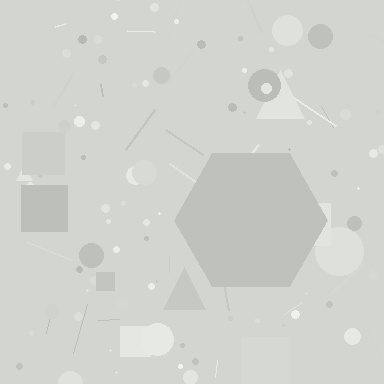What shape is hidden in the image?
A hexagon is hidden in the image.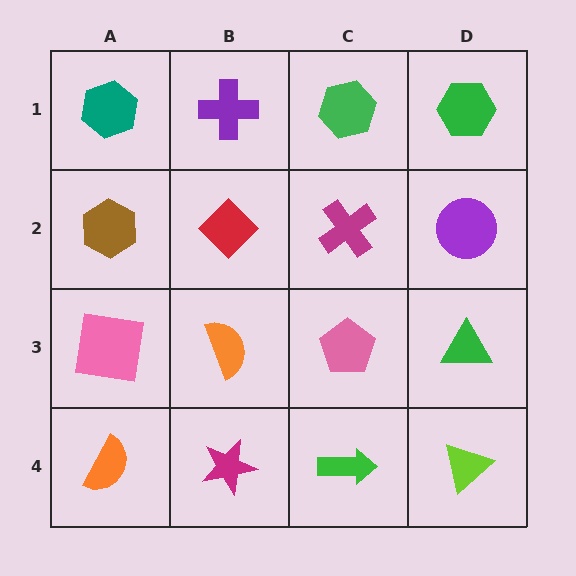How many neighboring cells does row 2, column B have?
4.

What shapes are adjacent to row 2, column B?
A purple cross (row 1, column B), an orange semicircle (row 3, column B), a brown hexagon (row 2, column A), a magenta cross (row 2, column C).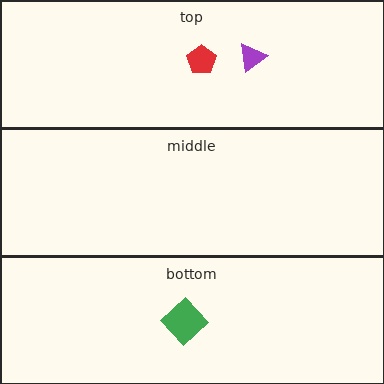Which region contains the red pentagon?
The top region.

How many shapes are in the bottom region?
1.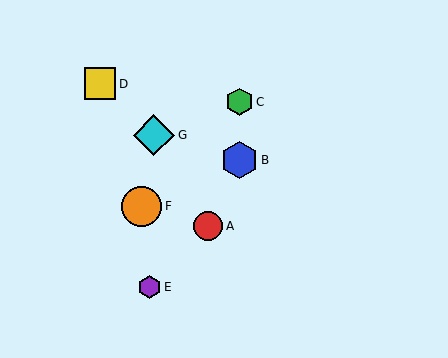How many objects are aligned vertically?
2 objects (B, C) are aligned vertically.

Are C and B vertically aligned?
Yes, both are at x≈239.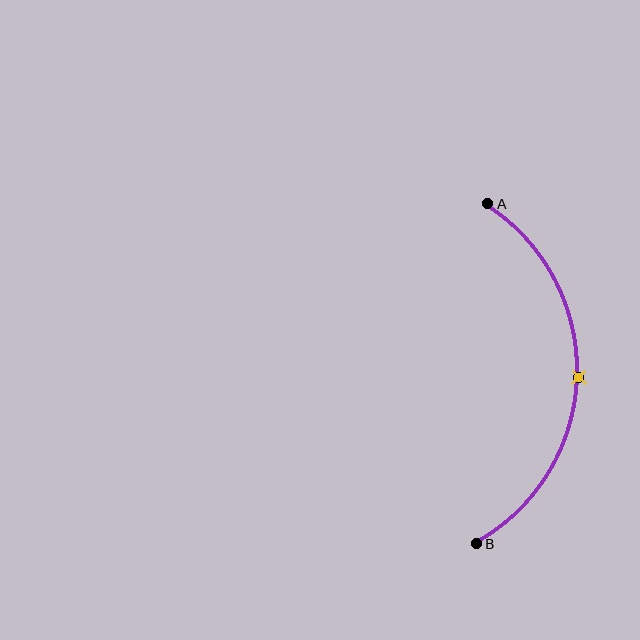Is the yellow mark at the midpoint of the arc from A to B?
Yes. The yellow mark lies on the arc at equal arc-length from both A and B — it is the arc midpoint.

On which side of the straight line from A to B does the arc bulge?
The arc bulges to the right of the straight line connecting A and B.